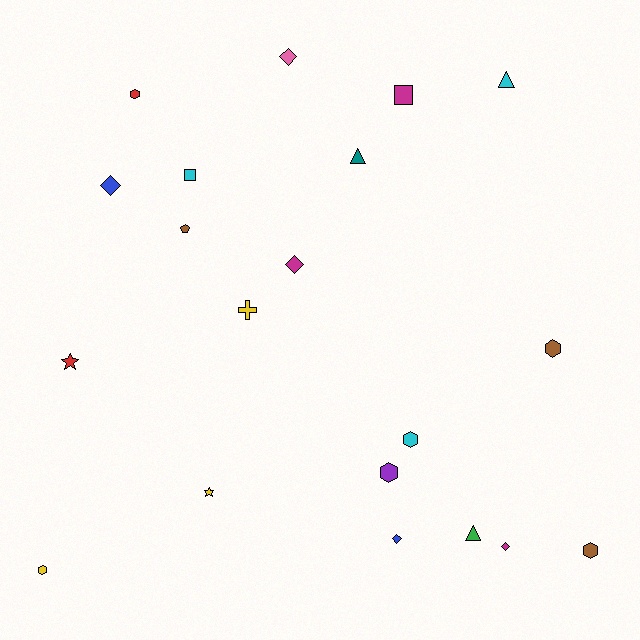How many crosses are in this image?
There is 1 cross.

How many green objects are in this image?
There is 1 green object.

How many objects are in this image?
There are 20 objects.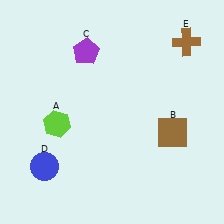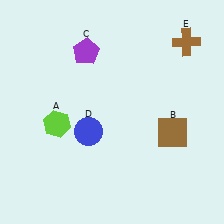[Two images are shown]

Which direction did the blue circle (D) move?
The blue circle (D) moved right.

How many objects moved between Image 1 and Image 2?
1 object moved between the two images.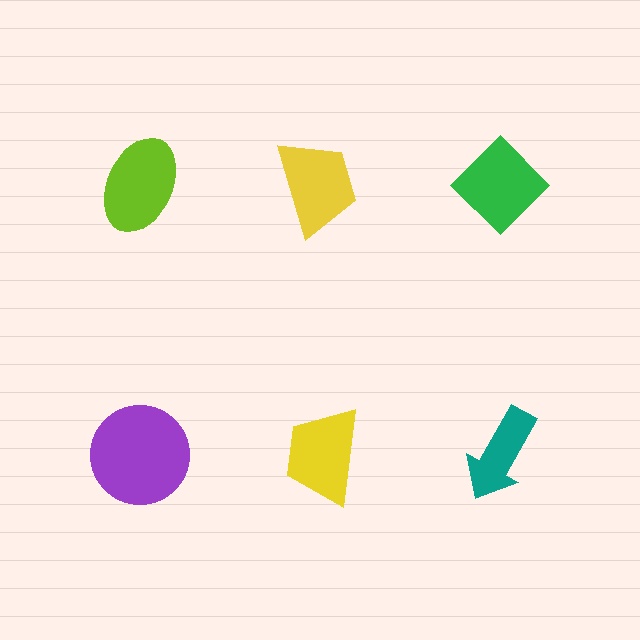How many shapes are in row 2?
3 shapes.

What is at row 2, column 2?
A yellow trapezoid.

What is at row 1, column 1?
A lime ellipse.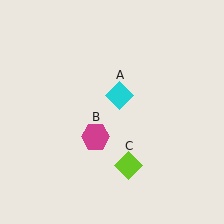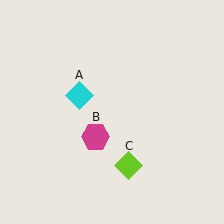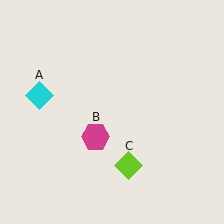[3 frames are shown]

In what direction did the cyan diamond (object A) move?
The cyan diamond (object A) moved left.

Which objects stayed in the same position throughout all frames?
Magenta hexagon (object B) and lime diamond (object C) remained stationary.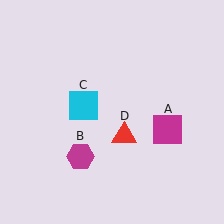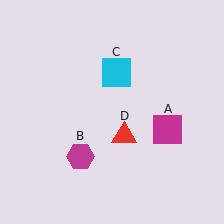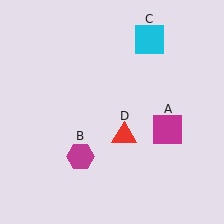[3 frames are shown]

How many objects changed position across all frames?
1 object changed position: cyan square (object C).